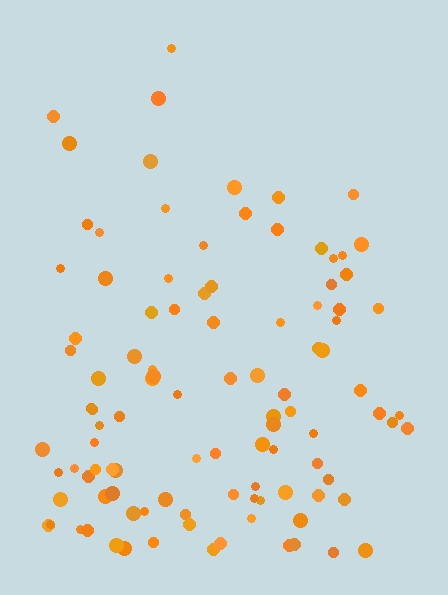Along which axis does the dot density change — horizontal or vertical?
Vertical.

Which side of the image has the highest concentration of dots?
The bottom.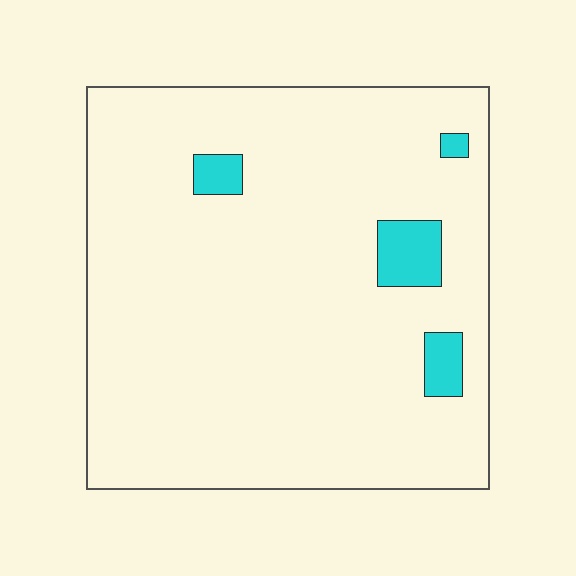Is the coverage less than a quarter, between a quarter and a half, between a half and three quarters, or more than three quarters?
Less than a quarter.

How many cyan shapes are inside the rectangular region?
4.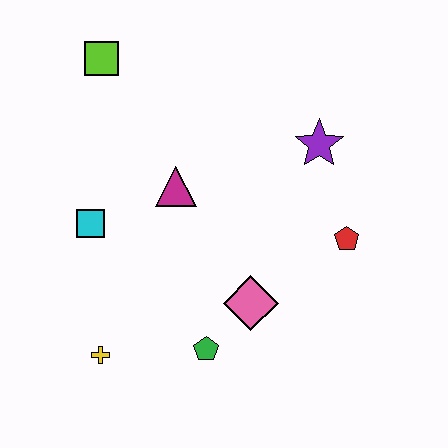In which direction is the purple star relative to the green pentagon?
The purple star is above the green pentagon.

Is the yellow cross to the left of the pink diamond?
Yes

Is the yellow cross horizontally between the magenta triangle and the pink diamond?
No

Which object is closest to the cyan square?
The magenta triangle is closest to the cyan square.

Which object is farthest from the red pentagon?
The lime square is farthest from the red pentagon.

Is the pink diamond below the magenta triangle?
Yes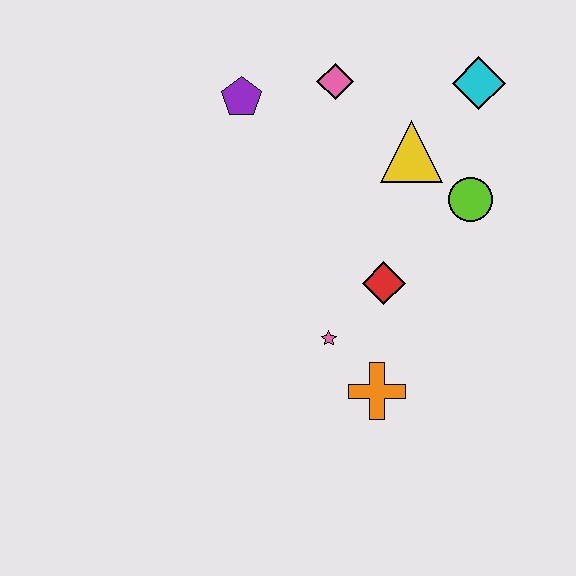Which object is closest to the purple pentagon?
The pink diamond is closest to the purple pentagon.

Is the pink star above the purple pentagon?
No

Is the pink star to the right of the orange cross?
No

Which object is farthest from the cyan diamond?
The orange cross is farthest from the cyan diamond.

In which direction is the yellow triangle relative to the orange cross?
The yellow triangle is above the orange cross.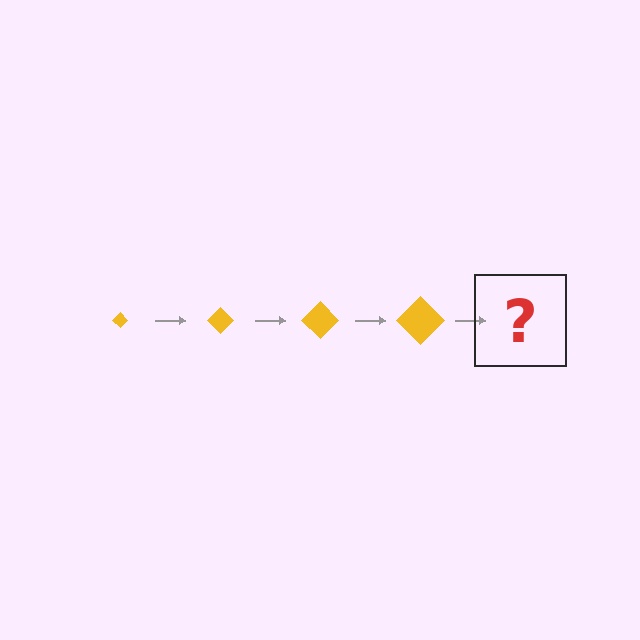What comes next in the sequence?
The next element should be a yellow diamond, larger than the previous one.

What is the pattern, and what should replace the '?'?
The pattern is that the diamond gets progressively larger each step. The '?' should be a yellow diamond, larger than the previous one.